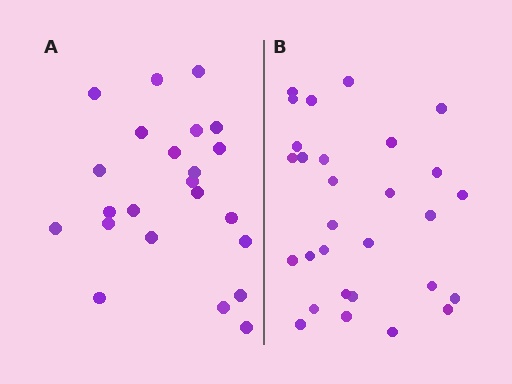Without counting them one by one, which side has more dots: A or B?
Region B (the right region) has more dots.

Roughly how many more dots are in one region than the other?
Region B has about 6 more dots than region A.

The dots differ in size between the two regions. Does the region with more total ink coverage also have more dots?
No. Region A has more total ink coverage because its dots are larger, but region B actually contains more individual dots. Total area can be misleading — the number of items is what matters here.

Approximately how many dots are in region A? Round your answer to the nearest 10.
About 20 dots. (The exact count is 23, which rounds to 20.)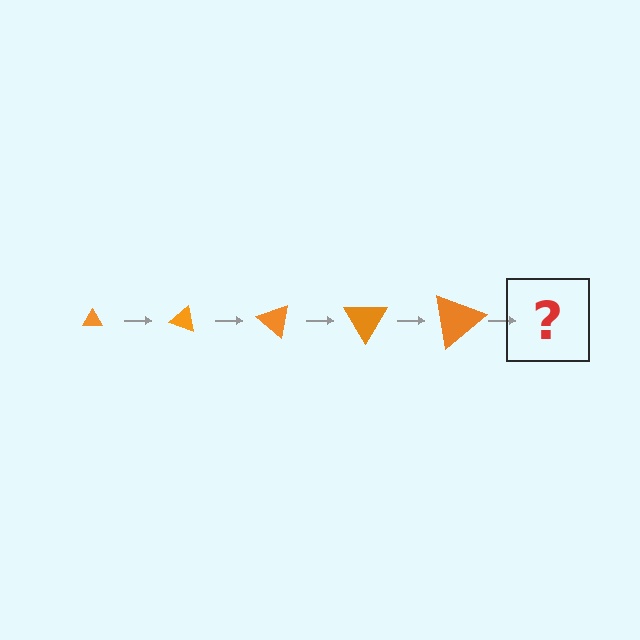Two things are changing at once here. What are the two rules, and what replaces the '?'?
The two rules are that the triangle grows larger each step and it rotates 20 degrees each step. The '?' should be a triangle, larger than the previous one and rotated 100 degrees from the start.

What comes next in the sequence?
The next element should be a triangle, larger than the previous one and rotated 100 degrees from the start.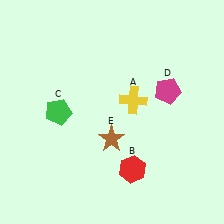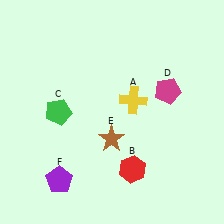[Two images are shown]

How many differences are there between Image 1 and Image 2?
There is 1 difference between the two images.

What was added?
A purple pentagon (F) was added in Image 2.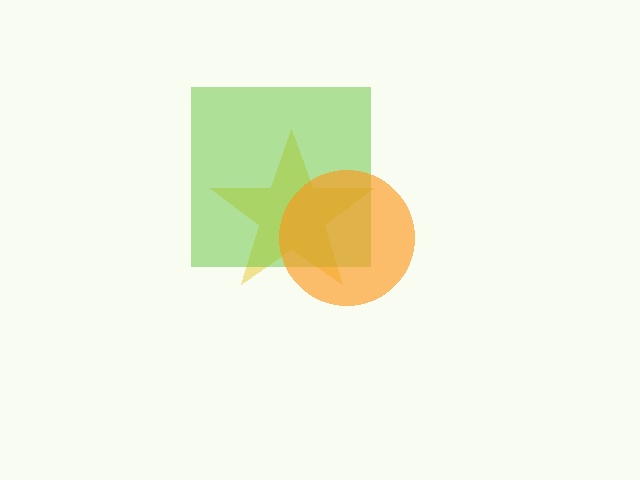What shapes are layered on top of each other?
The layered shapes are: a yellow star, a lime square, an orange circle.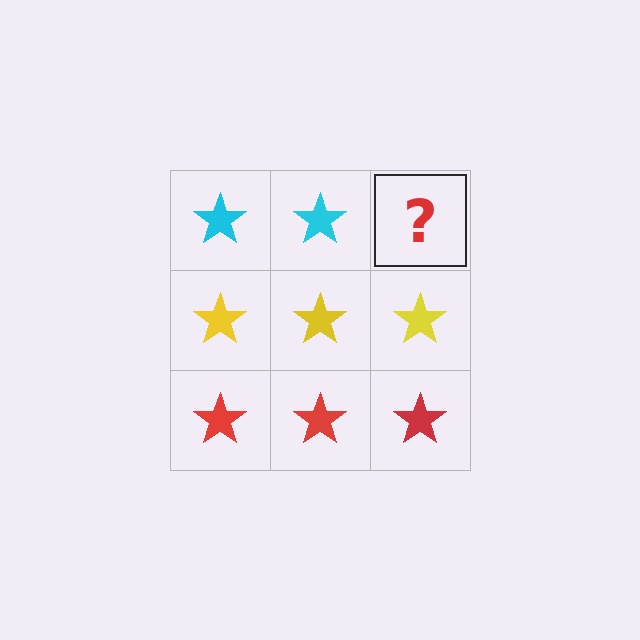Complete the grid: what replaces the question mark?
The question mark should be replaced with a cyan star.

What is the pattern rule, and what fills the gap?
The rule is that each row has a consistent color. The gap should be filled with a cyan star.